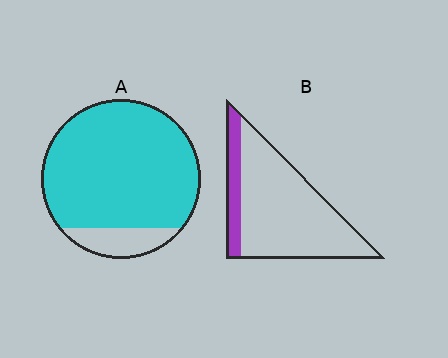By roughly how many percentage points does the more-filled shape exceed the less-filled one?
By roughly 70 percentage points (A over B).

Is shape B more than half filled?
No.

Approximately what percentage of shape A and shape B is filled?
A is approximately 85% and B is approximately 20%.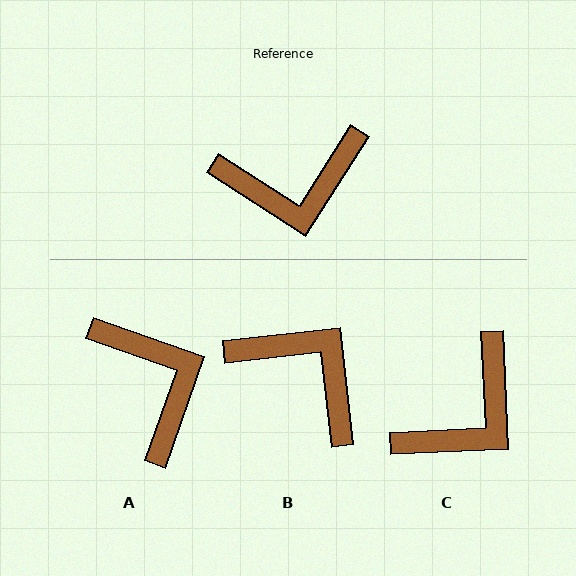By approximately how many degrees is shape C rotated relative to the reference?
Approximately 35 degrees counter-clockwise.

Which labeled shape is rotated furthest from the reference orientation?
B, about 129 degrees away.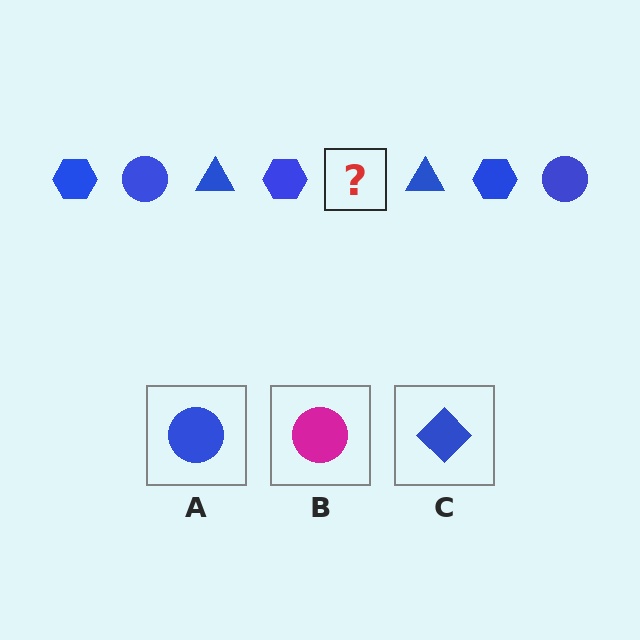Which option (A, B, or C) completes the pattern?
A.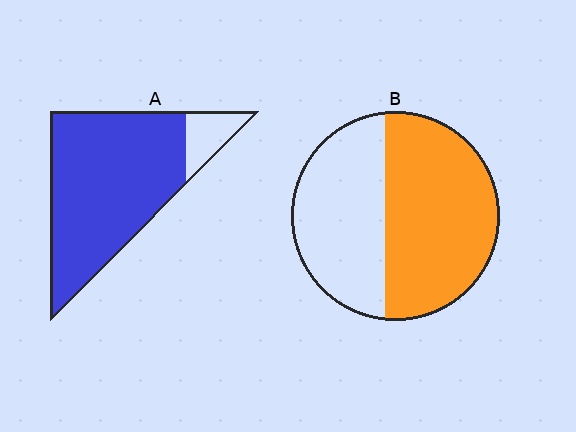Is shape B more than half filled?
Yes.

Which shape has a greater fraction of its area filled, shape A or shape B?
Shape A.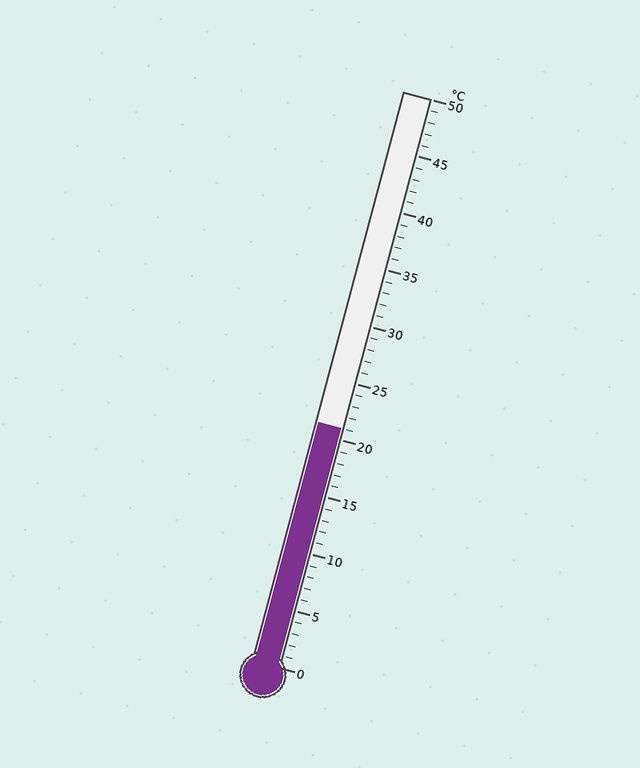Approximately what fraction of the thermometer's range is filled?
The thermometer is filled to approximately 40% of its range.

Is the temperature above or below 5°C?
The temperature is above 5°C.